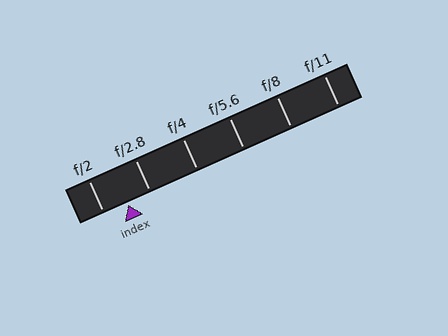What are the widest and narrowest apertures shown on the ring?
The widest aperture shown is f/2 and the narrowest is f/11.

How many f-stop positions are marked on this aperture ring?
There are 6 f-stop positions marked.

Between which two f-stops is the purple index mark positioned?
The index mark is between f/2 and f/2.8.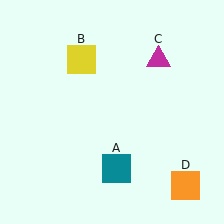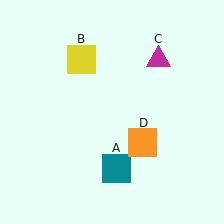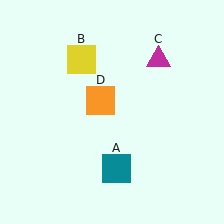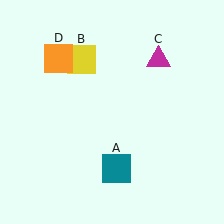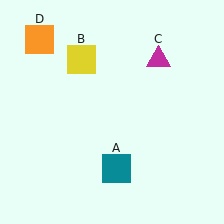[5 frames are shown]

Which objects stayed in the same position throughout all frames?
Teal square (object A) and yellow square (object B) and magenta triangle (object C) remained stationary.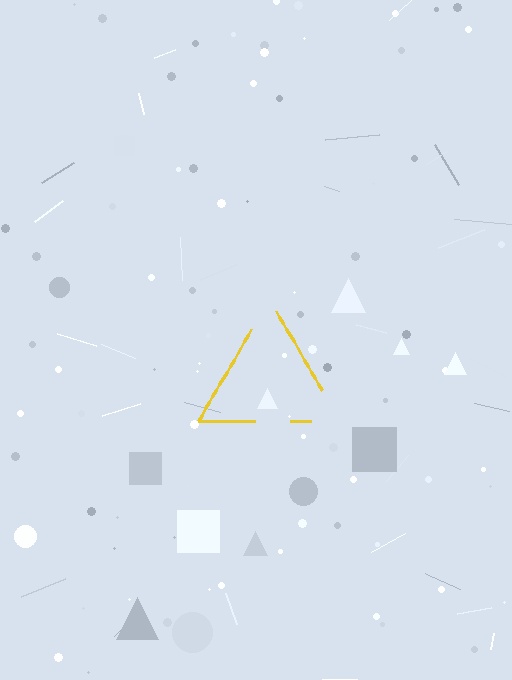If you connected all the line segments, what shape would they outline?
They would outline a triangle.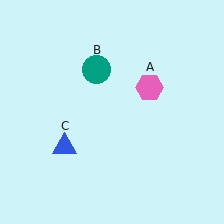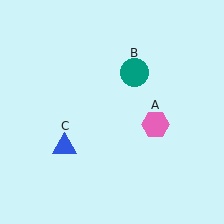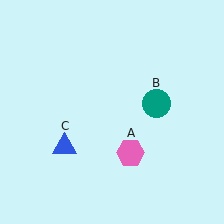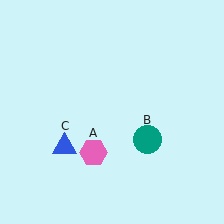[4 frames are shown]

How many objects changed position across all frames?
2 objects changed position: pink hexagon (object A), teal circle (object B).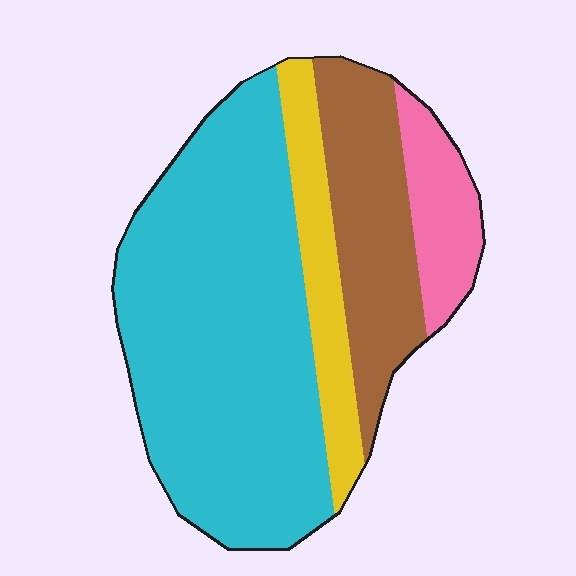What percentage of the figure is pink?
Pink takes up about one tenth (1/10) of the figure.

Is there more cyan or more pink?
Cyan.